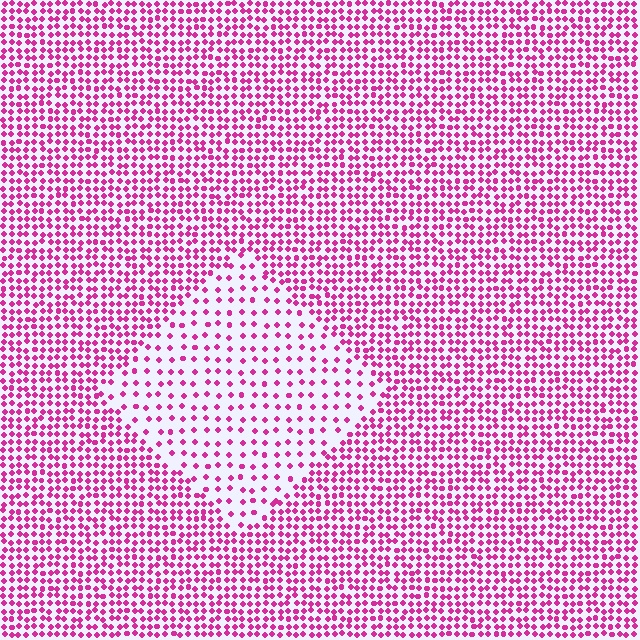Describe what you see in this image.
The image contains small magenta elements arranged at two different densities. A diamond-shaped region is visible where the elements are less densely packed than the surrounding area.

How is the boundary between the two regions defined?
The boundary is defined by a change in element density (approximately 2.4x ratio). All elements are the same color, size, and shape.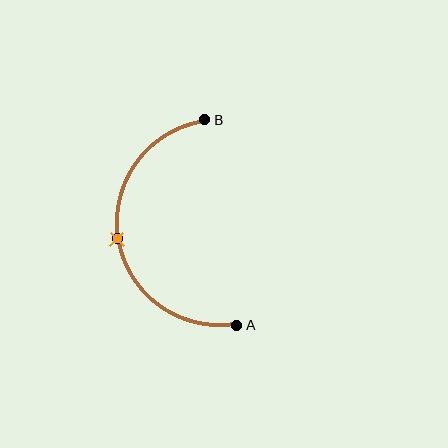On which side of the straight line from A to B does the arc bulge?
The arc bulges to the left of the straight line connecting A and B.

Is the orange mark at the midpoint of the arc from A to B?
Yes. The orange mark lies on the arc at equal arc-length from both A and B — it is the arc midpoint.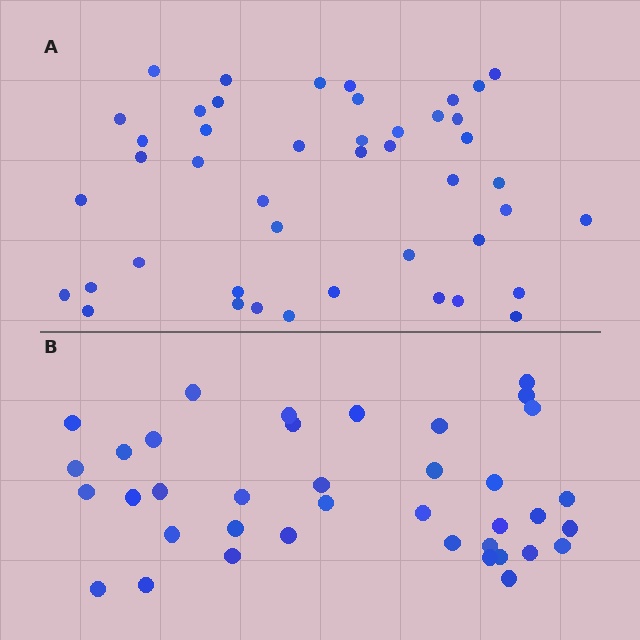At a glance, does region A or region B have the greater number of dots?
Region A (the top region) has more dots.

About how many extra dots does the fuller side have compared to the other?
Region A has roughly 8 or so more dots than region B.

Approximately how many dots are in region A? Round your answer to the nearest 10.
About 40 dots. (The exact count is 45, which rounds to 40.)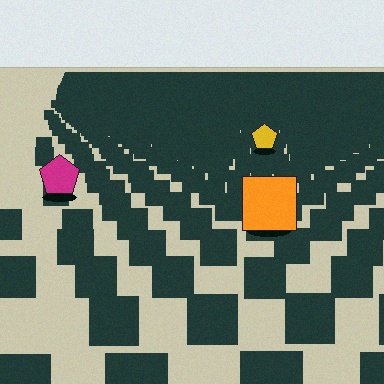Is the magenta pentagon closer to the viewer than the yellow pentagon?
Yes. The magenta pentagon is closer — you can tell from the texture gradient: the ground texture is coarser near it.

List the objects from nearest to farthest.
From nearest to farthest: the orange square, the magenta pentagon, the yellow pentagon.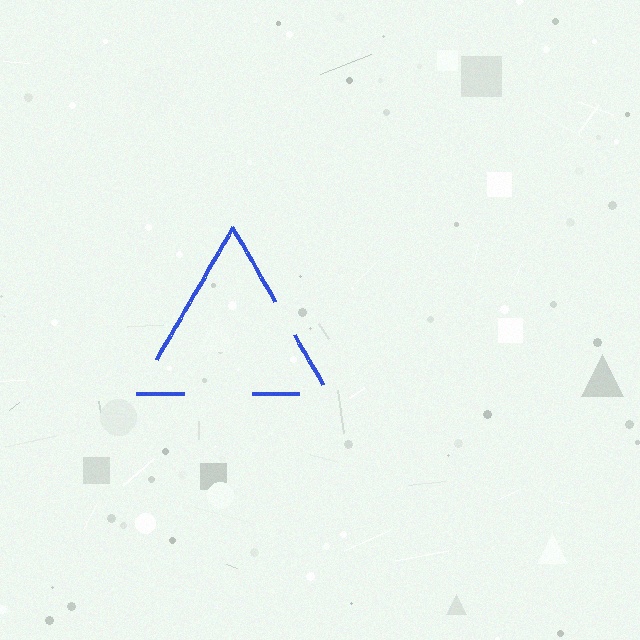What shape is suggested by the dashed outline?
The dashed outline suggests a triangle.